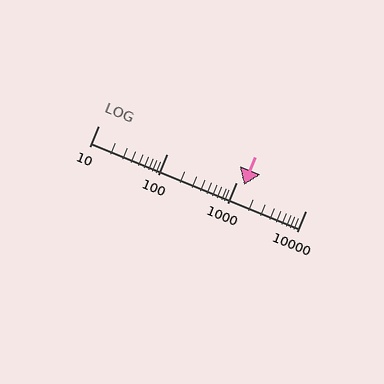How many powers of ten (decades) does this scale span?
The scale spans 3 decades, from 10 to 10000.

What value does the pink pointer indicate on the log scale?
The pointer indicates approximately 1300.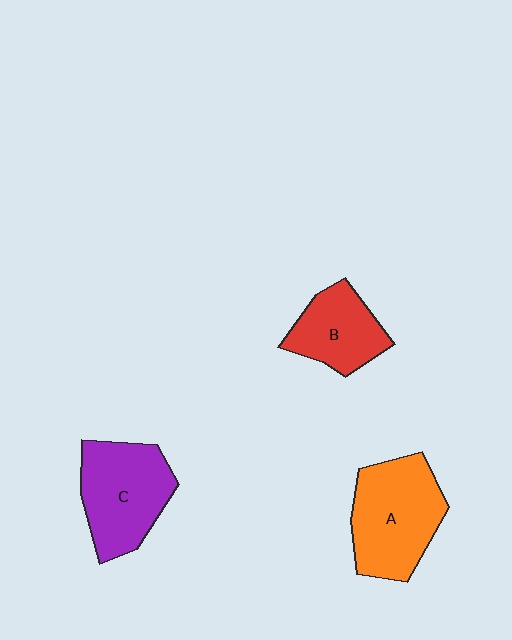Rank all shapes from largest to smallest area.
From largest to smallest: A (orange), C (purple), B (red).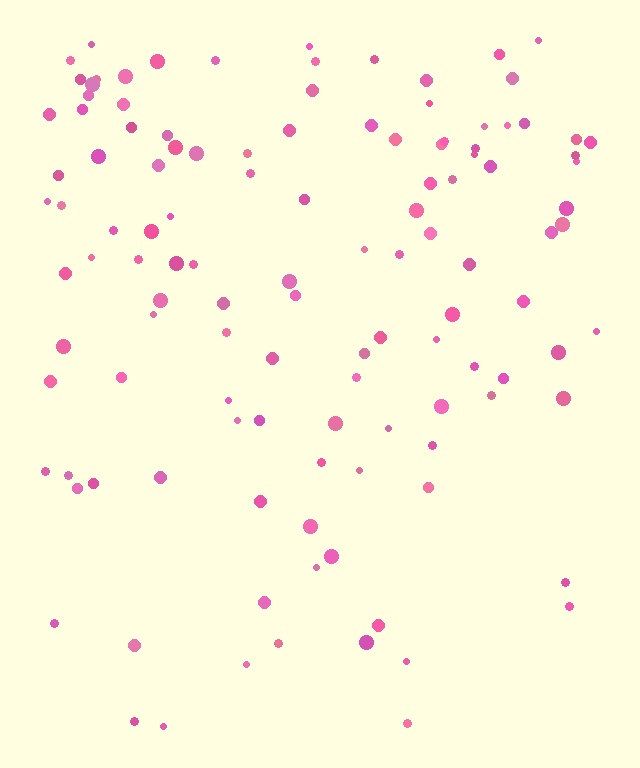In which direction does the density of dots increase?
From bottom to top, with the top side densest.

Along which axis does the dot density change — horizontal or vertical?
Vertical.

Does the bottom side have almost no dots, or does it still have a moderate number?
Still a moderate number, just noticeably fewer than the top.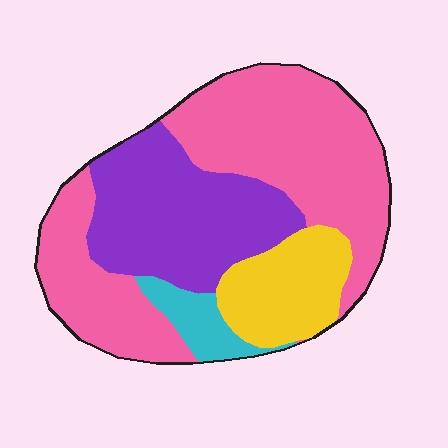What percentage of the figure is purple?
Purple covers about 30% of the figure.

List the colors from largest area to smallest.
From largest to smallest: pink, purple, yellow, cyan.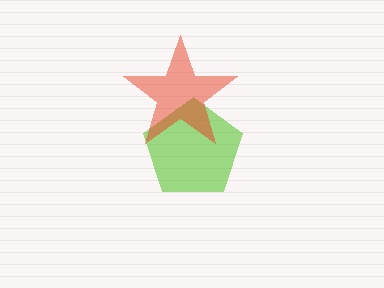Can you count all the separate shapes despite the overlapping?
Yes, there are 2 separate shapes.